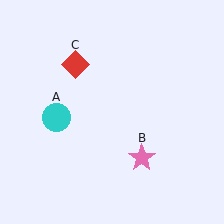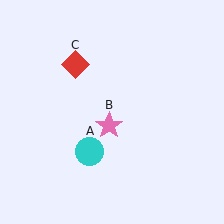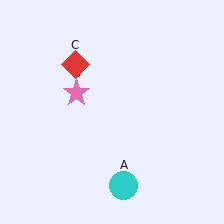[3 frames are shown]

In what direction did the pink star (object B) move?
The pink star (object B) moved up and to the left.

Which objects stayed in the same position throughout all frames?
Red diamond (object C) remained stationary.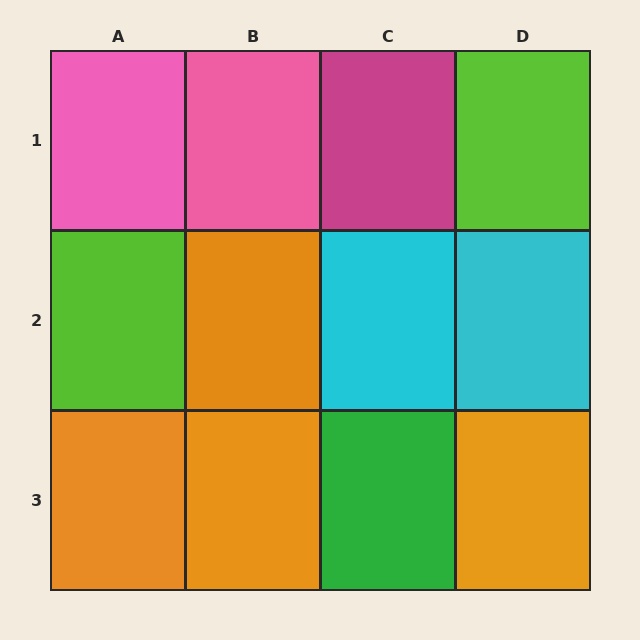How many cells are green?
1 cell is green.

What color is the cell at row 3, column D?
Orange.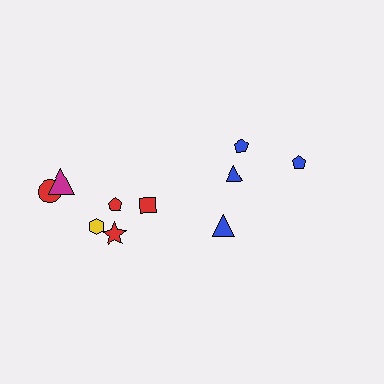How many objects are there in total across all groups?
There are 10 objects.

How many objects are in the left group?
There are 6 objects.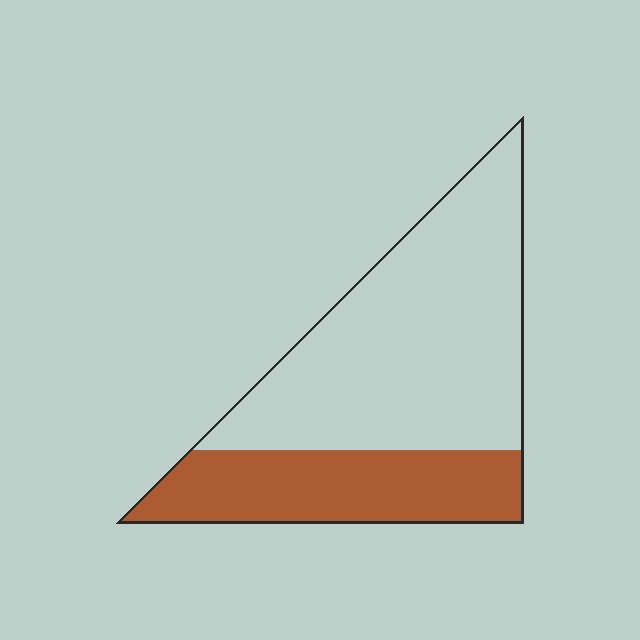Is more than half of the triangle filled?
No.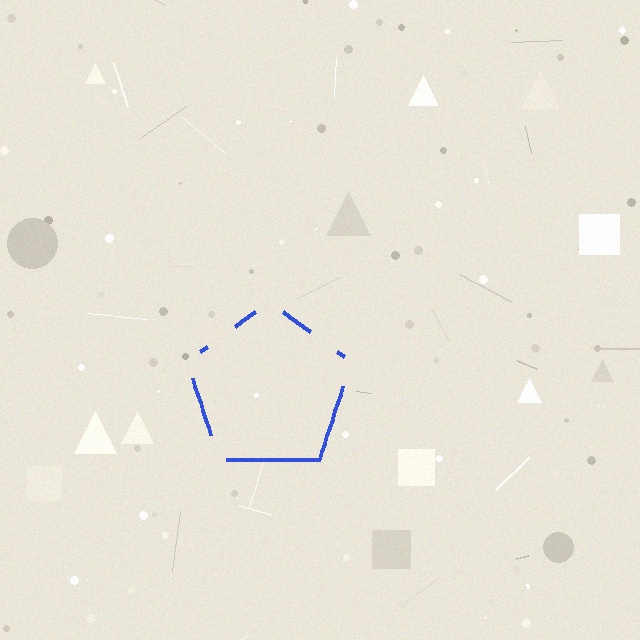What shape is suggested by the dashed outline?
The dashed outline suggests a pentagon.